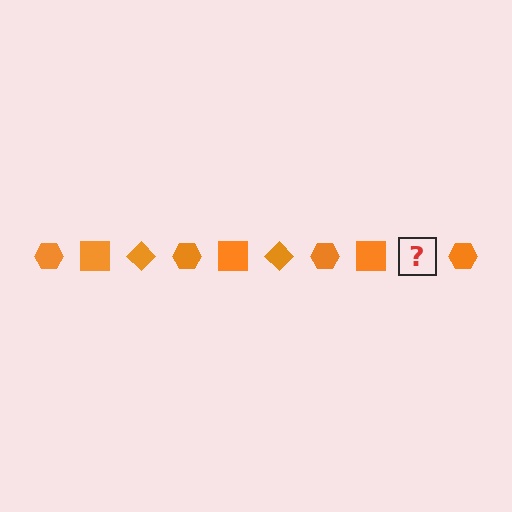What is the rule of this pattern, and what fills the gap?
The rule is that the pattern cycles through hexagon, square, diamond shapes in orange. The gap should be filled with an orange diamond.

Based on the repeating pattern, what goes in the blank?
The blank should be an orange diamond.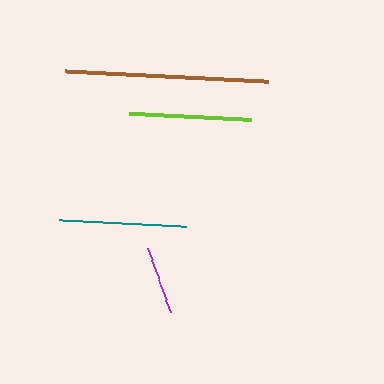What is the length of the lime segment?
The lime segment is approximately 122 pixels long.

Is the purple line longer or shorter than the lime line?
The lime line is longer than the purple line.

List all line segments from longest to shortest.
From longest to shortest: brown, teal, lime, purple.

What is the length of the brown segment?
The brown segment is approximately 203 pixels long.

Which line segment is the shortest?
The purple line is the shortest at approximately 68 pixels.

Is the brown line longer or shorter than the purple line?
The brown line is longer than the purple line.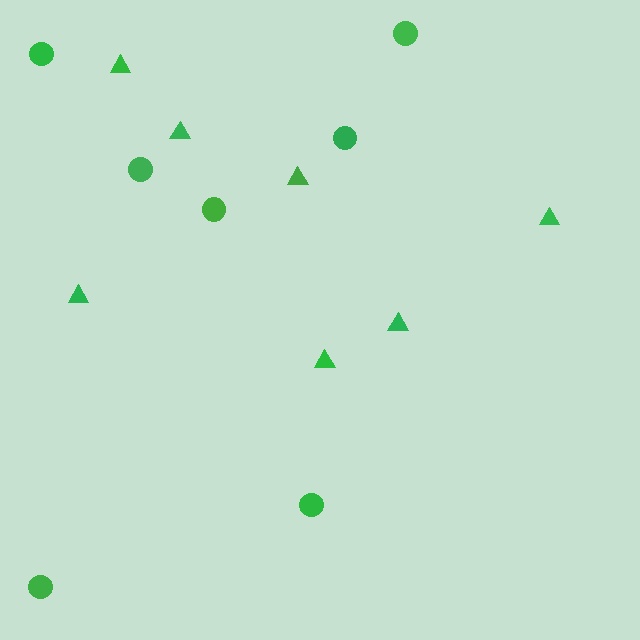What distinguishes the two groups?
There are 2 groups: one group of triangles (7) and one group of circles (7).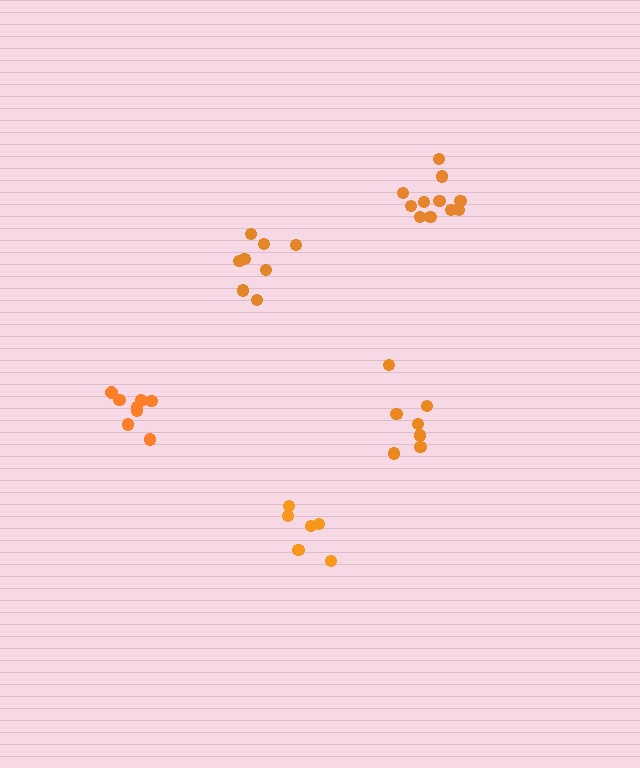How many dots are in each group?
Group 1: 6 dots, Group 2: 8 dots, Group 3: 8 dots, Group 4: 7 dots, Group 5: 11 dots (40 total).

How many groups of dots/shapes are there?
There are 5 groups.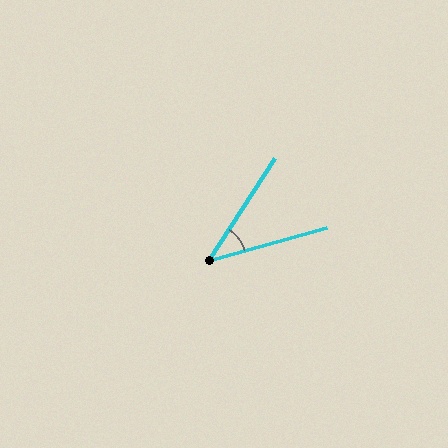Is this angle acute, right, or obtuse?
It is acute.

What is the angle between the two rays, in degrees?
Approximately 41 degrees.